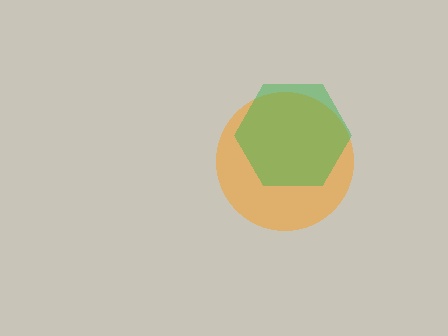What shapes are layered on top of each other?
The layered shapes are: an orange circle, a green hexagon.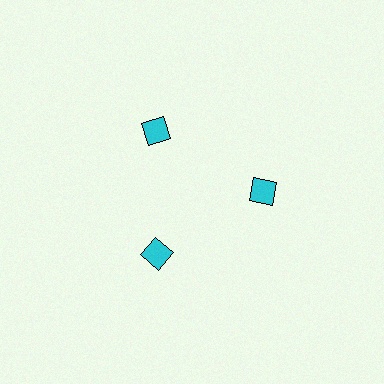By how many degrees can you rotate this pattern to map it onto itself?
The pattern maps onto itself every 120 degrees of rotation.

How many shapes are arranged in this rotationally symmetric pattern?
There are 3 shapes, arranged in 3 groups of 1.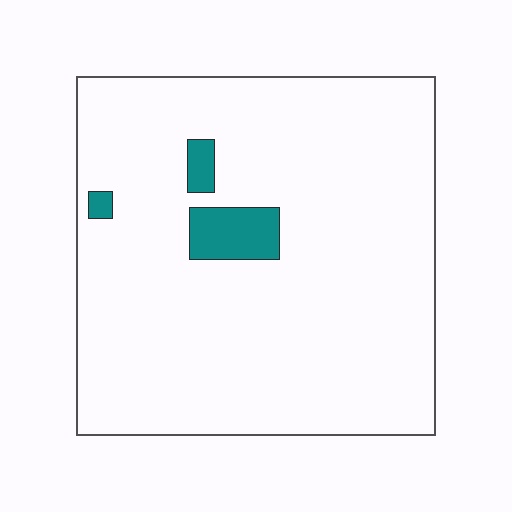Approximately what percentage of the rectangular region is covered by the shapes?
Approximately 5%.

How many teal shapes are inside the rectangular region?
3.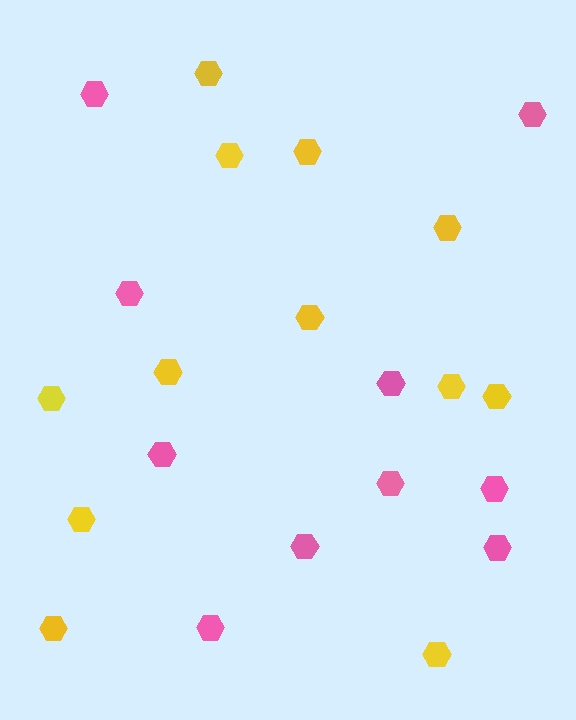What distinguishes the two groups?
There are 2 groups: one group of pink hexagons (10) and one group of yellow hexagons (12).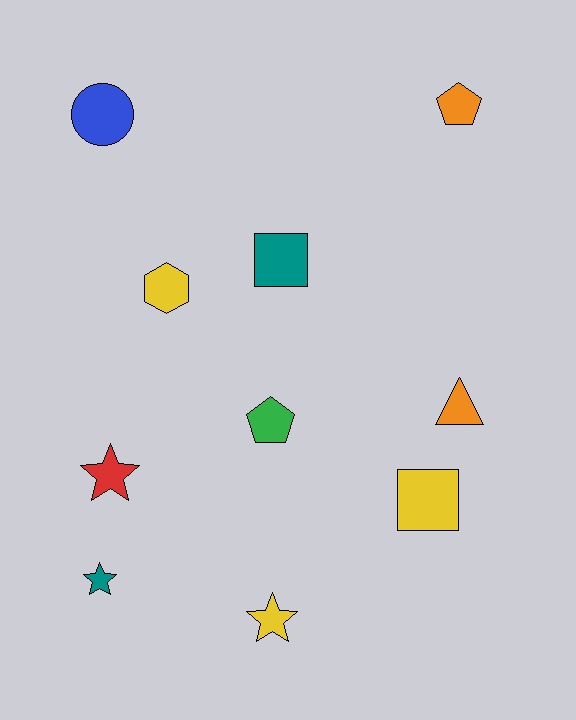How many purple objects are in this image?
There are no purple objects.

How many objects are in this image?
There are 10 objects.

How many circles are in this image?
There is 1 circle.